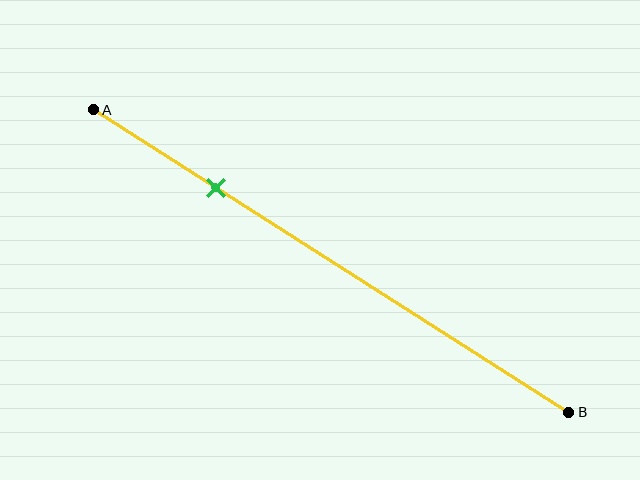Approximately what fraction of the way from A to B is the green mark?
The green mark is approximately 25% of the way from A to B.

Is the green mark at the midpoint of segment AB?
No, the mark is at about 25% from A, not at the 50% midpoint.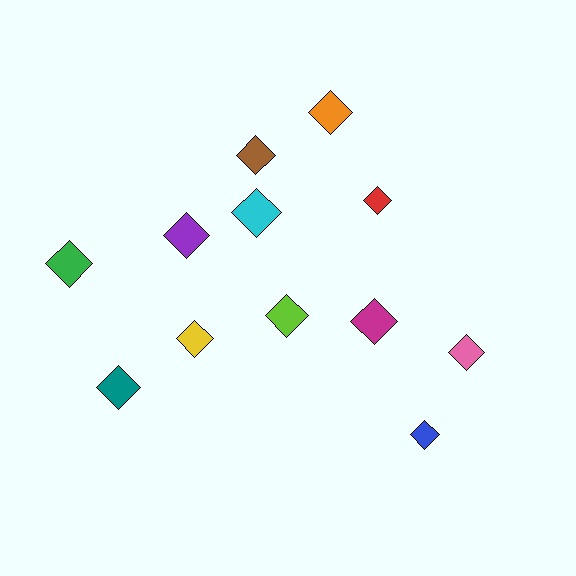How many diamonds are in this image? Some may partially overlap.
There are 12 diamonds.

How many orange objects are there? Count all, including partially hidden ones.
There is 1 orange object.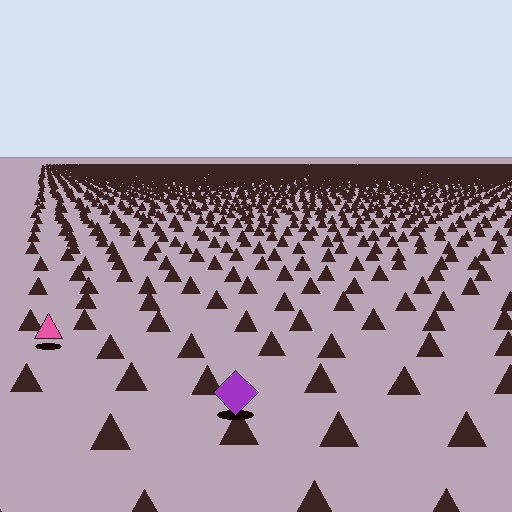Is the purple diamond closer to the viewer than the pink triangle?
Yes. The purple diamond is closer — you can tell from the texture gradient: the ground texture is coarser near it.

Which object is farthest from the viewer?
The pink triangle is farthest from the viewer. It appears smaller and the ground texture around it is denser.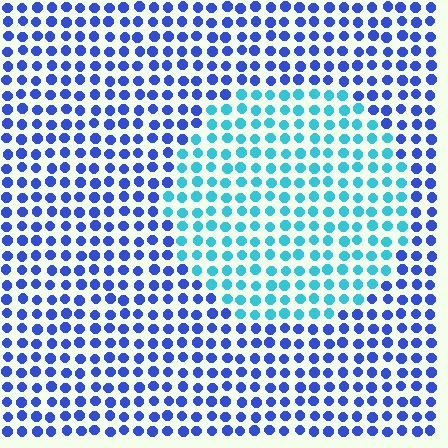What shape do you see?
I see a circle.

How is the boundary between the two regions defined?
The boundary is defined purely by a slight shift in hue (about 45 degrees). Spacing, size, and orientation are identical on both sides.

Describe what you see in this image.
The image is filled with small blue elements in a uniform arrangement. A circle-shaped region is visible where the elements are tinted to a slightly different hue, forming a subtle color boundary.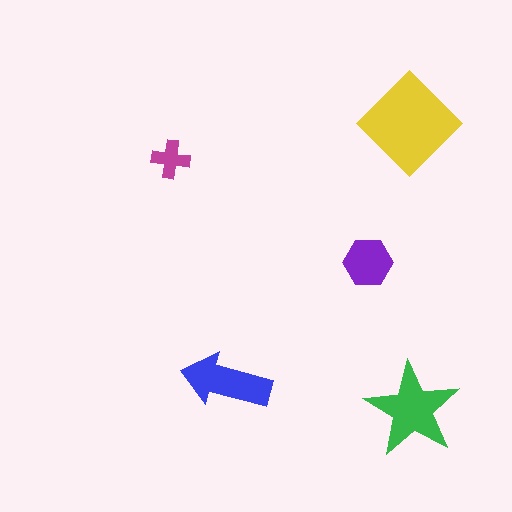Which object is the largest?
The yellow diamond.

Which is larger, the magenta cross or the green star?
The green star.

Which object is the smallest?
The magenta cross.